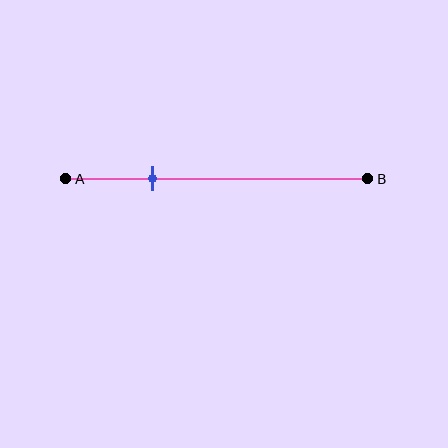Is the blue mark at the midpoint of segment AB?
No, the mark is at about 30% from A, not at the 50% midpoint.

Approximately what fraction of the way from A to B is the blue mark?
The blue mark is approximately 30% of the way from A to B.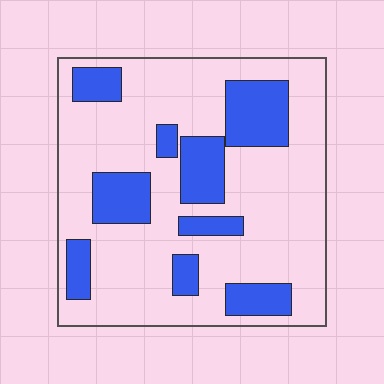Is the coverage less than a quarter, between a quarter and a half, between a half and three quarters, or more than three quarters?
Between a quarter and a half.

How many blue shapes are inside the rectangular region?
9.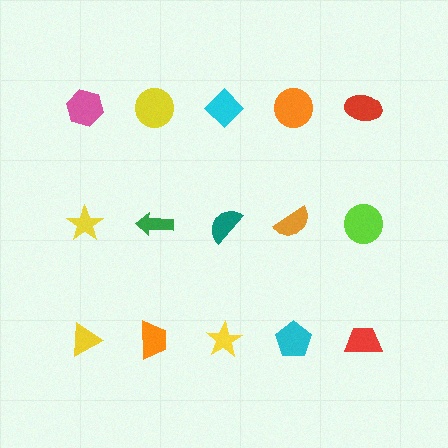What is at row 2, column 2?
A green arrow.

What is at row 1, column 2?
A yellow circle.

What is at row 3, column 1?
A yellow triangle.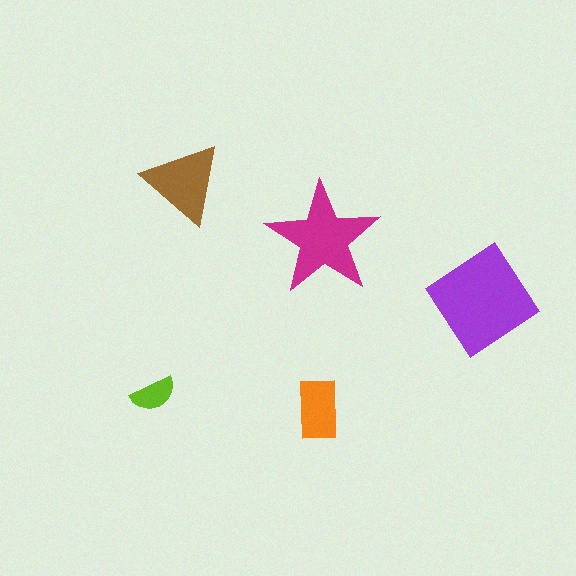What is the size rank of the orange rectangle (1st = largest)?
4th.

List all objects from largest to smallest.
The purple diamond, the magenta star, the brown triangle, the orange rectangle, the lime semicircle.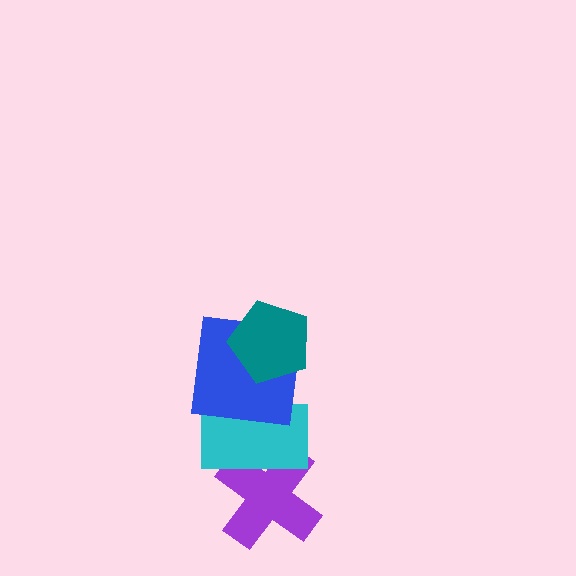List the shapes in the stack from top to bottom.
From top to bottom: the teal pentagon, the blue square, the cyan rectangle, the purple cross.